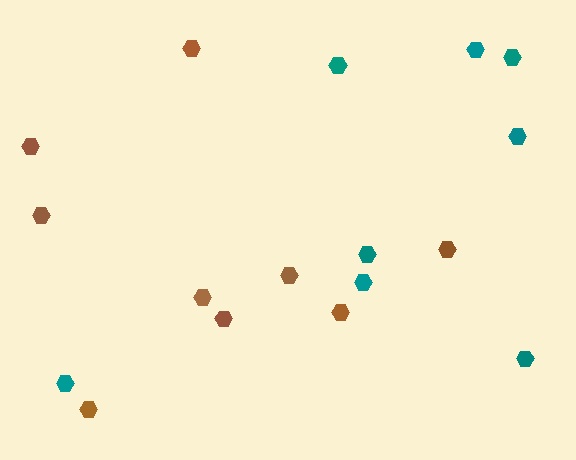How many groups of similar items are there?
There are 2 groups: one group of brown hexagons (9) and one group of teal hexagons (8).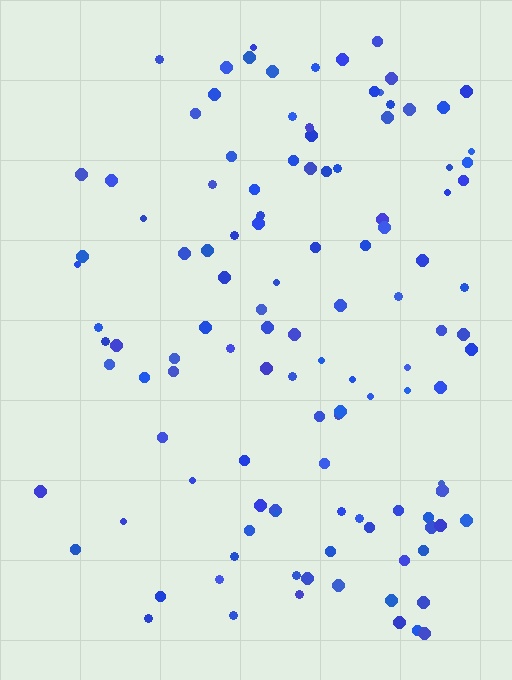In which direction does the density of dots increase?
From left to right, with the right side densest.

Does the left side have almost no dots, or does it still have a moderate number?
Still a moderate number, just noticeably fewer than the right.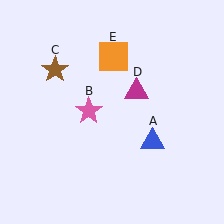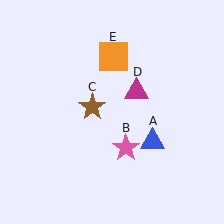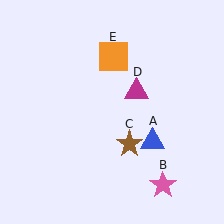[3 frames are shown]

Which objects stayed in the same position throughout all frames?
Blue triangle (object A) and magenta triangle (object D) and orange square (object E) remained stationary.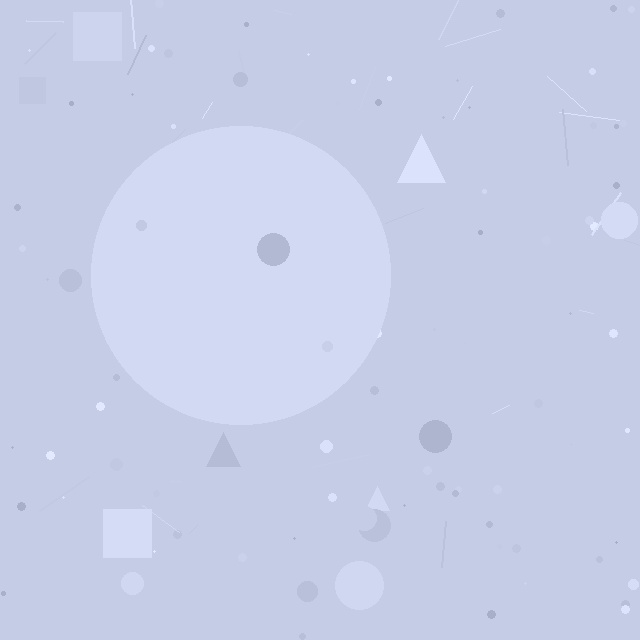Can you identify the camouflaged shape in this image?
The camouflaged shape is a circle.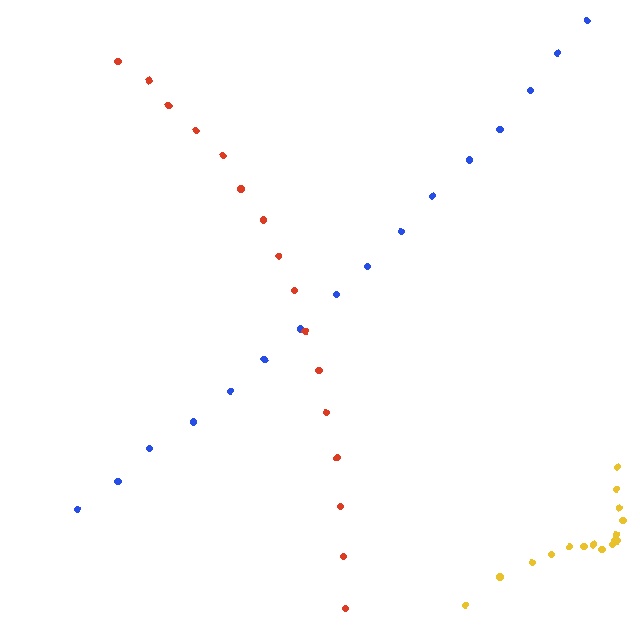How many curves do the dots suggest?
There are 3 distinct paths.